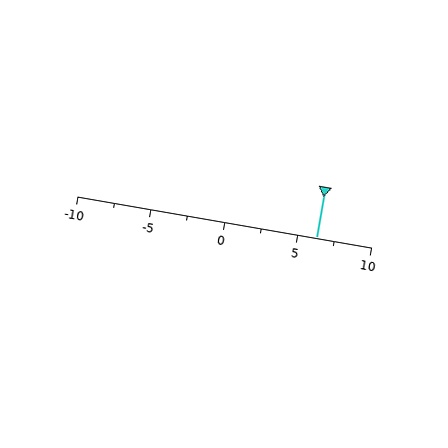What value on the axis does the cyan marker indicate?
The marker indicates approximately 6.2.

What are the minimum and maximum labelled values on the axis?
The axis runs from -10 to 10.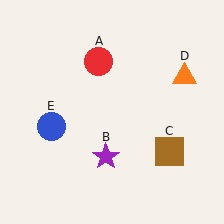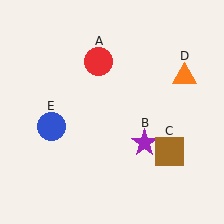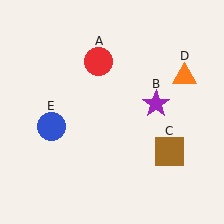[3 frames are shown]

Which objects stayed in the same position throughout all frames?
Red circle (object A) and brown square (object C) and orange triangle (object D) and blue circle (object E) remained stationary.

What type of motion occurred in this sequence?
The purple star (object B) rotated counterclockwise around the center of the scene.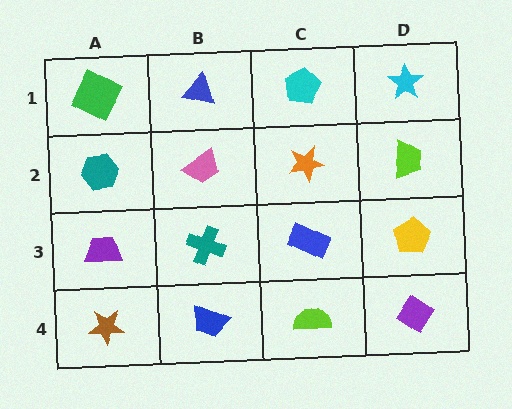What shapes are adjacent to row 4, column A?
A purple trapezoid (row 3, column A), a blue trapezoid (row 4, column B).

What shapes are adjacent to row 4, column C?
A blue rectangle (row 3, column C), a blue trapezoid (row 4, column B), a purple diamond (row 4, column D).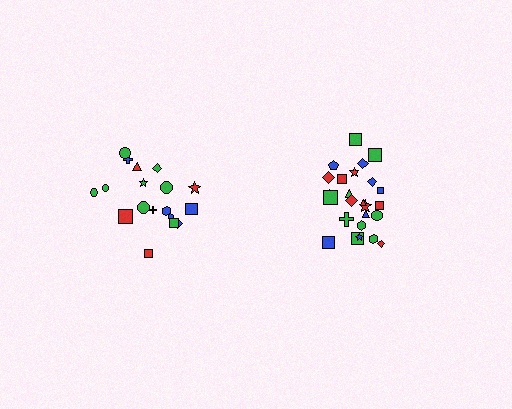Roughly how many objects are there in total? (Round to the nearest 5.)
Roughly 45 objects in total.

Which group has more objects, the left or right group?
The right group.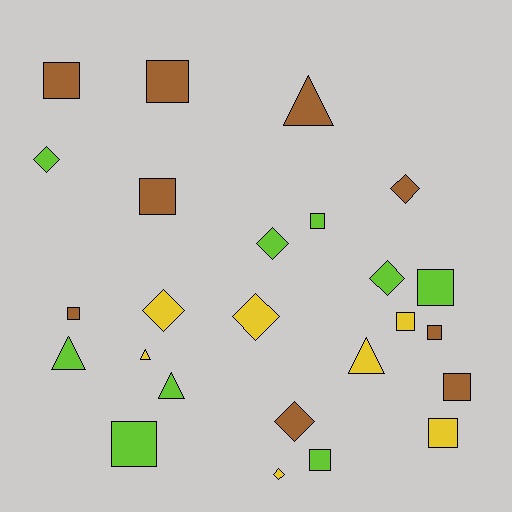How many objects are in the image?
There are 25 objects.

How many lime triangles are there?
There are 2 lime triangles.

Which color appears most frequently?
Lime, with 9 objects.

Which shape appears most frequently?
Square, with 12 objects.